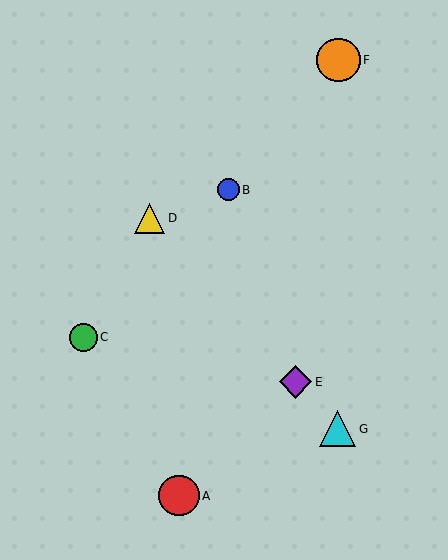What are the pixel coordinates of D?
Object D is at (150, 218).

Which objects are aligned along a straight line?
Objects D, E, G are aligned along a straight line.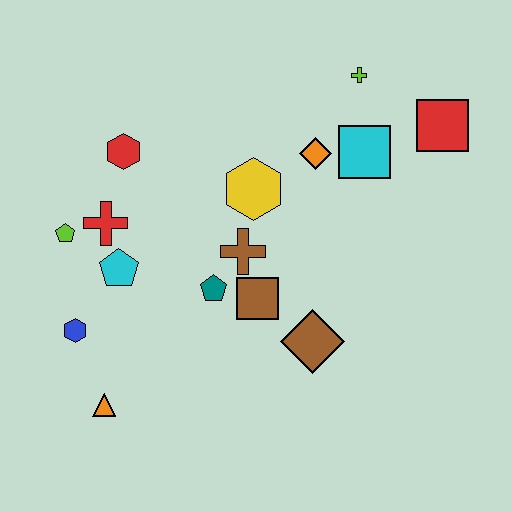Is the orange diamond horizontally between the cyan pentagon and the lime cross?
Yes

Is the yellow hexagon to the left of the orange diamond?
Yes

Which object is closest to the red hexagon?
The red cross is closest to the red hexagon.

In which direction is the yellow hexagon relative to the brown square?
The yellow hexagon is above the brown square.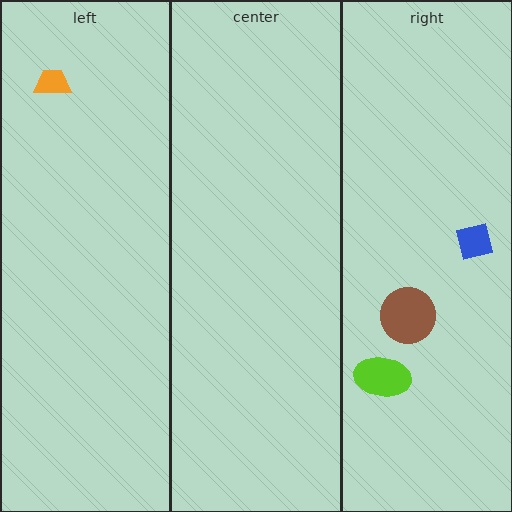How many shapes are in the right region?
3.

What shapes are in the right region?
The brown circle, the blue square, the lime ellipse.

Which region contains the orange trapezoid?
The left region.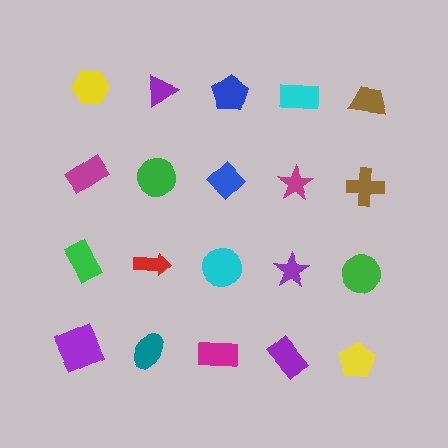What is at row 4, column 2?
A teal ellipse.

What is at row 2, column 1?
A magenta rectangle.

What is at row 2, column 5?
A brown cross.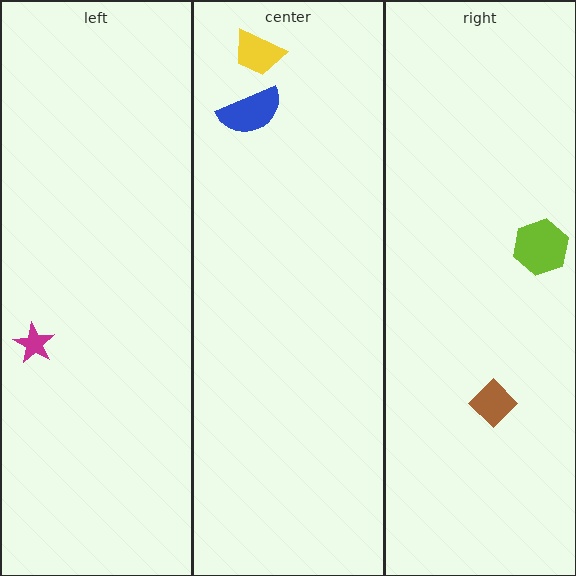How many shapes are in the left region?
1.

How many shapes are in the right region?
2.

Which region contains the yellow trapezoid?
The center region.